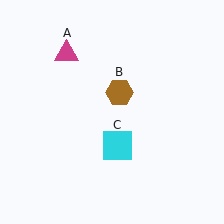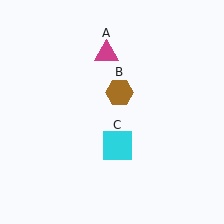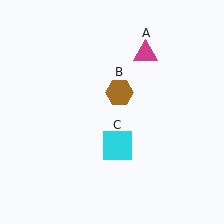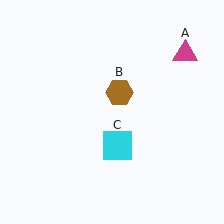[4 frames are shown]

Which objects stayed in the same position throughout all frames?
Brown hexagon (object B) and cyan square (object C) remained stationary.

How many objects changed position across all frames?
1 object changed position: magenta triangle (object A).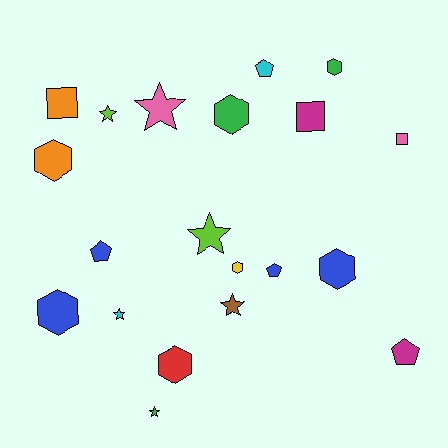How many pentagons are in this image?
There are 4 pentagons.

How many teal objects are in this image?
There are no teal objects.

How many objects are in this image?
There are 20 objects.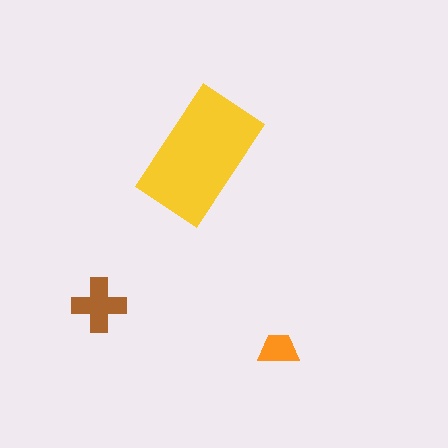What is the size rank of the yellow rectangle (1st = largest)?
1st.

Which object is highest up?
The yellow rectangle is topmost.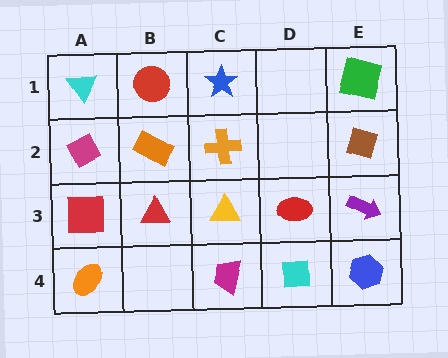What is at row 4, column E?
A blue hexagon.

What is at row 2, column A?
A magenta diamond.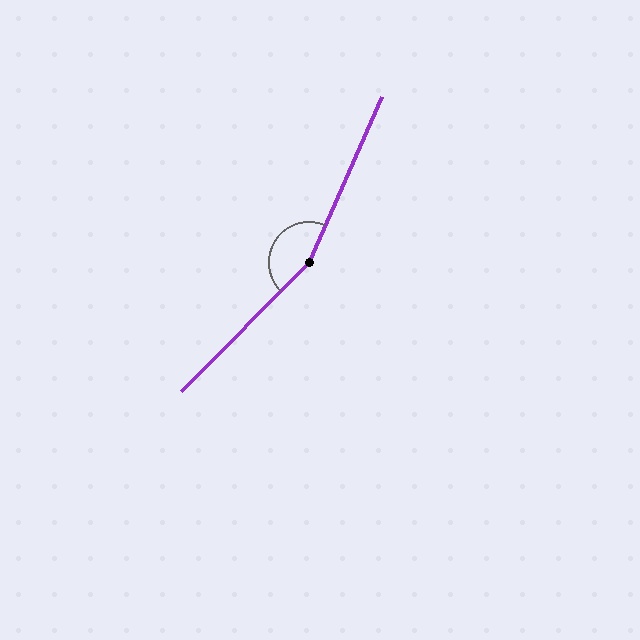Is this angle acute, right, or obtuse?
It is obtuse.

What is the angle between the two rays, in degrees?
Approximately 159 degrees.